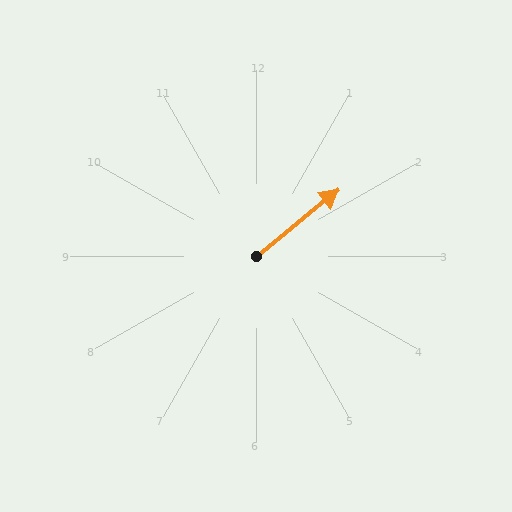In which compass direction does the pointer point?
Northeast.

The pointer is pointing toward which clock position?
Roughly 2 o'clock.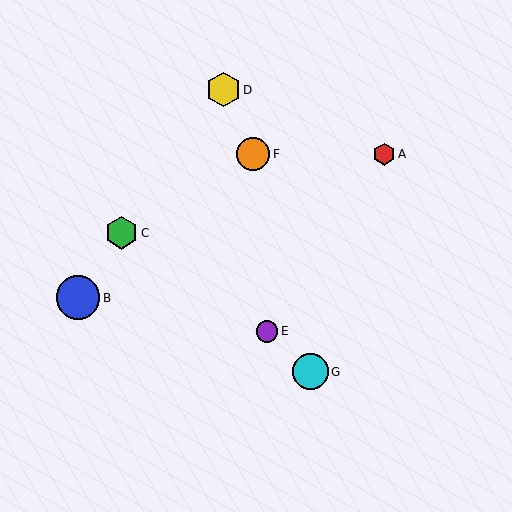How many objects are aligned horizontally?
2 objects (A, F) are aligned horizontally.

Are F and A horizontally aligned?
Yes, both are at y≈154.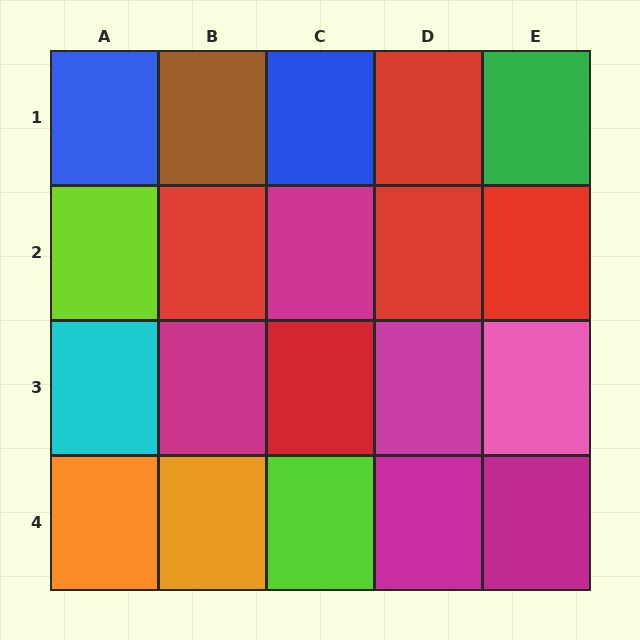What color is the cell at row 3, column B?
Magenta.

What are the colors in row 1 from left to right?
Blue, brown, blue, red, green.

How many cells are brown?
1 cell is brown.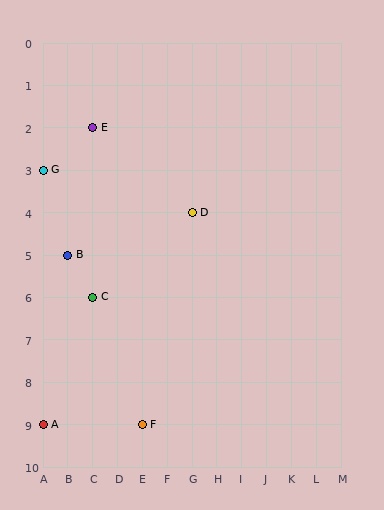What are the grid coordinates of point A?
Point A is at grid coordinates (A, 9).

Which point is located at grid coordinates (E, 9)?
Point F is at (E, 9).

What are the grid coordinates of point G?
Point G is at grid coordinates (A, 3).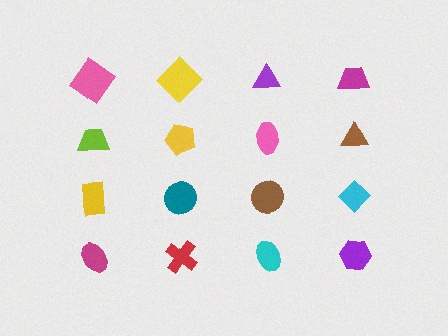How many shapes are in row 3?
4 shapes.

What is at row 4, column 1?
A magenta ellipse.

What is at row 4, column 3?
A cyan ellipse.